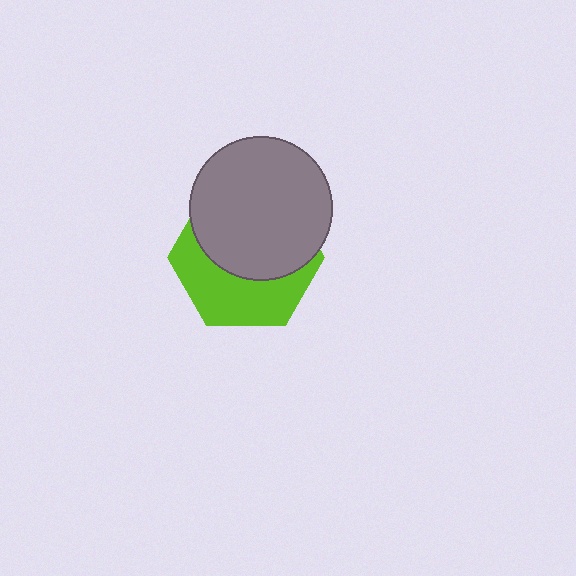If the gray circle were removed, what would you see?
You would see the complete lime hexagon.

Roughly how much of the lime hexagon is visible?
A small part of it is visible (roughly 44%).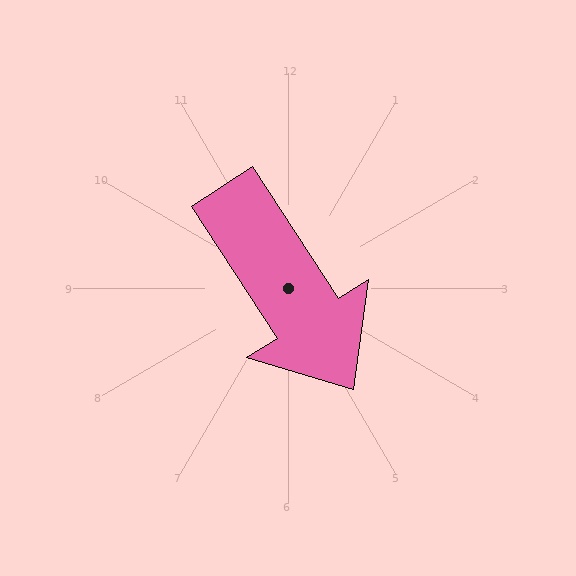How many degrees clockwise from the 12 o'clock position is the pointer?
Approximately 147 degrees.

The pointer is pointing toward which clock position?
Roughly 5 o'clock.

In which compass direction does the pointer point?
Southeast.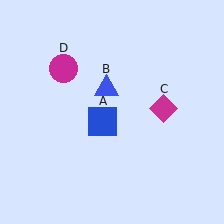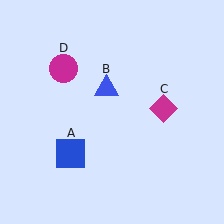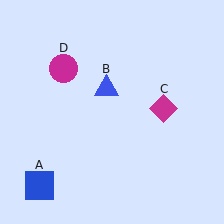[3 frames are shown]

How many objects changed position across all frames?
1 object changed position: blue square (object A).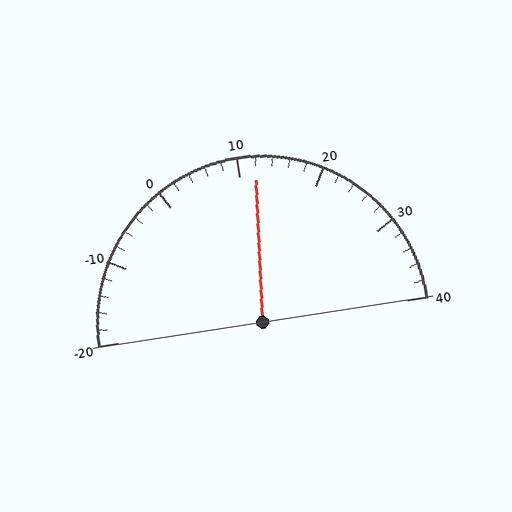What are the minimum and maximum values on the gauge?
The gauge ranges from -20 to 40.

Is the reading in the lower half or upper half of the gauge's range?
The reading is in the upper half of the range (-20 to 40).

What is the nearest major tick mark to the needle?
The nearest major tick mark is 10.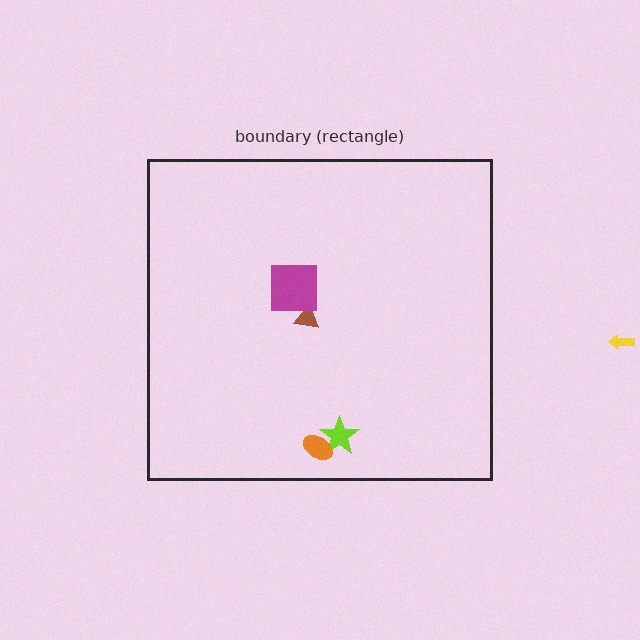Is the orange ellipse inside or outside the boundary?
Inside.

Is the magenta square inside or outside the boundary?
Inside.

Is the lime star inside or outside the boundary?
Inside.